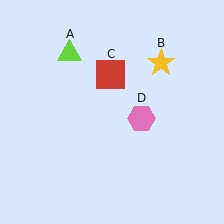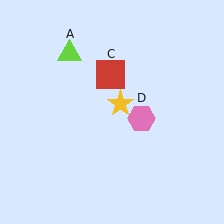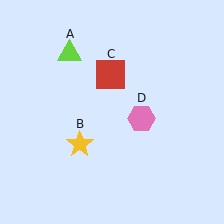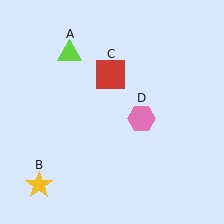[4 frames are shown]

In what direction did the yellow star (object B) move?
The yellow star (object B) moved down and to the left.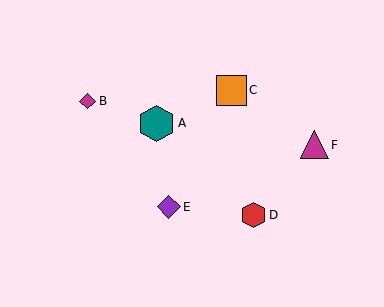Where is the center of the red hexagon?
The center of the red hexagon is at (254, 215).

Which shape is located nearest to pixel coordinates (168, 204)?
The purple diamond (labeled E) at (169, 207) is nearest to that location.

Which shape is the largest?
The teal hexagon (labeled A) is the largest.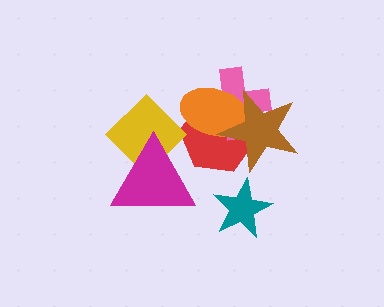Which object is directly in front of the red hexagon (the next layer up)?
The pink cross is directly in front of the red hexagon.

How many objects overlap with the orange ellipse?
3 objects overlap with the orange ellipse.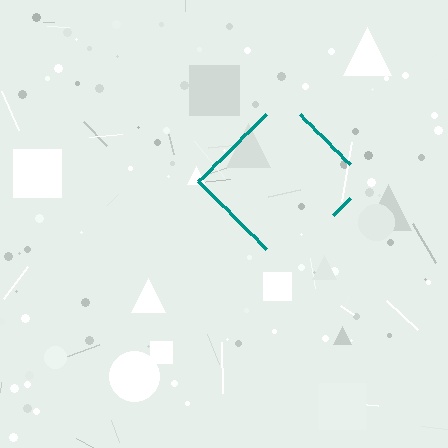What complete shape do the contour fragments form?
The contour fragments form a diamond.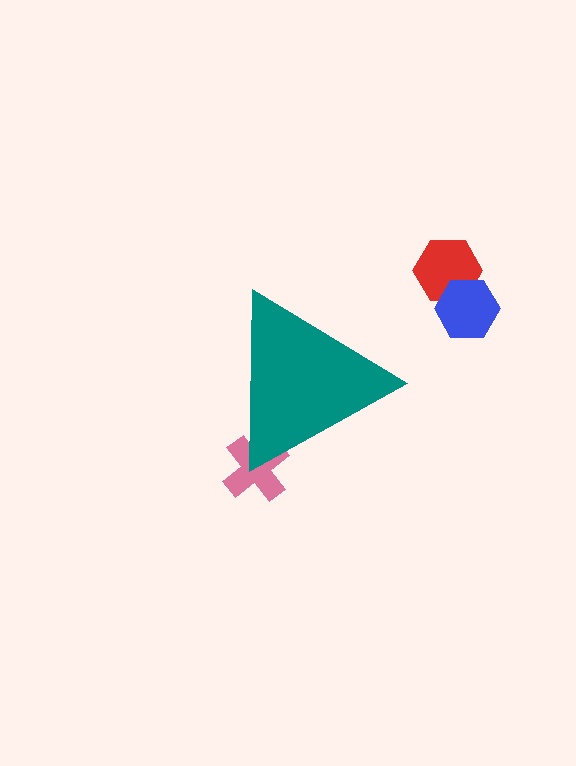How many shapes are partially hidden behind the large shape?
1 shape is partially hidden.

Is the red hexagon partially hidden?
No, the red hexagon is fully visible.